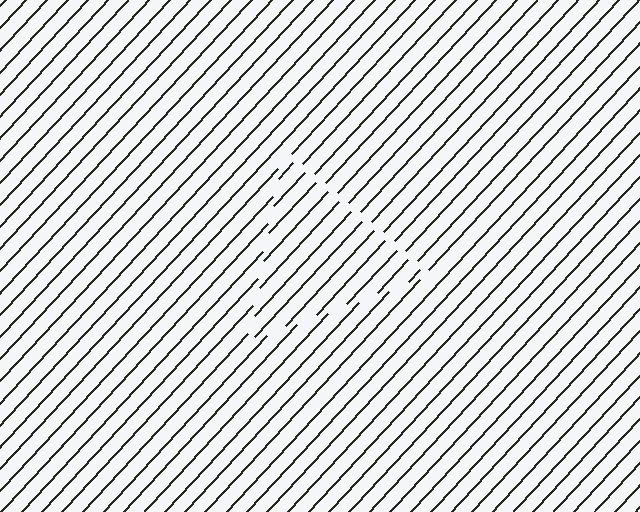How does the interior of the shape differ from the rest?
The interior of the shape contains the same grating, shifted by half a period — the contour is defined by the phase discontinuity where line-ends from the inner and outer gratings abut.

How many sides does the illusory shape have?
3 sides — the line-ends trace a triangle.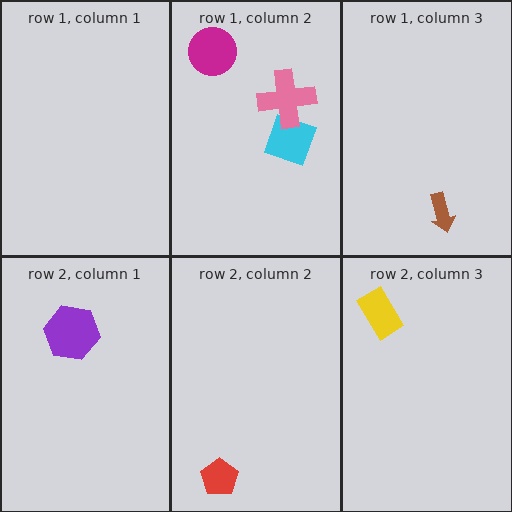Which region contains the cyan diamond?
The row 1, column 2 region.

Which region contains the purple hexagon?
The row 2, column 1 region.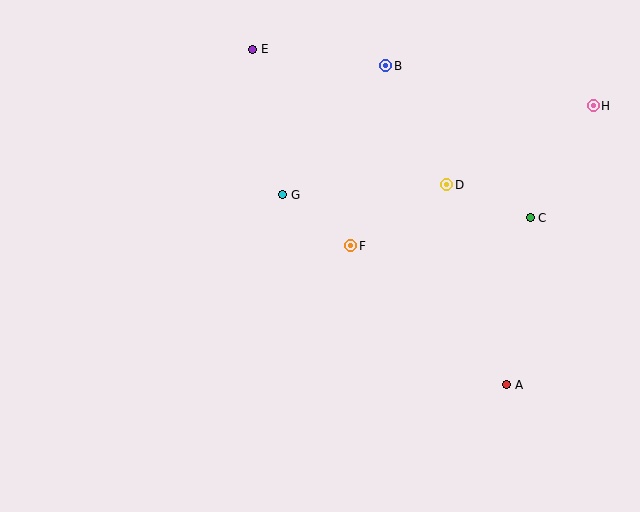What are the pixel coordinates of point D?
Point D is at (447, 185).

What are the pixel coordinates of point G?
Point G is at (283, 195).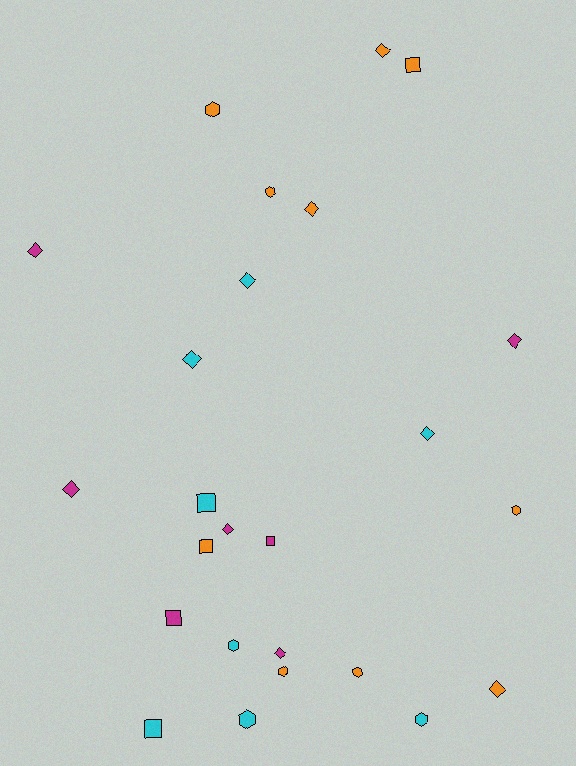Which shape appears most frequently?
Diamond, with 11 objects.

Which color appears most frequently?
Orange, with 10 objects.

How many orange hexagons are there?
There are 5 orange hexagons.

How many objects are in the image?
There are 25 objects.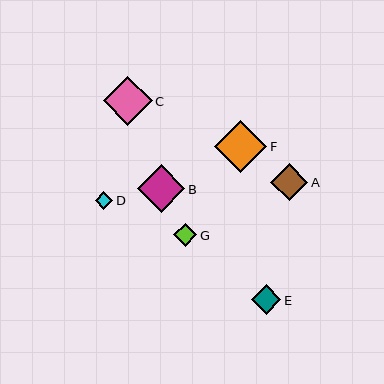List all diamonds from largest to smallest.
From largest to smallest: F, C, B, A, E, G, D.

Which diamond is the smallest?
Diamond D is the smallest with a size of approximately 17 pixels.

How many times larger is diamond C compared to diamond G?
Diamond C is approximately 2.1 times the size of diamond G.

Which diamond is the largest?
Diamond F is the largest with a size of approximately 52 pixels.